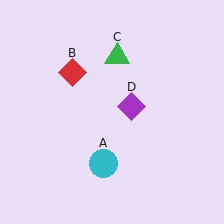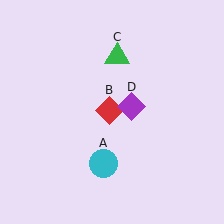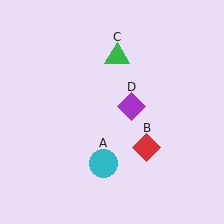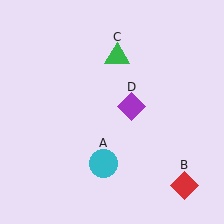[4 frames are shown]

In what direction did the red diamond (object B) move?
The red diamond (object B) moved down and to the right.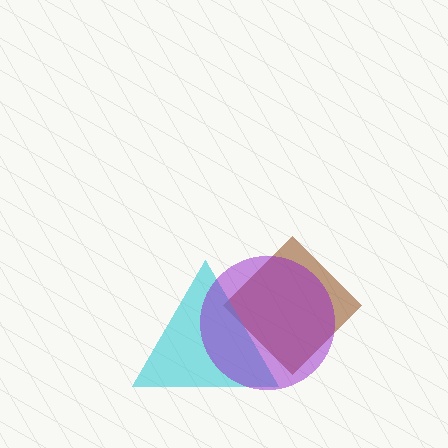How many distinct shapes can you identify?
There are 3 distinct shapes: a brown diamond, a cyan triangle, a purple circle.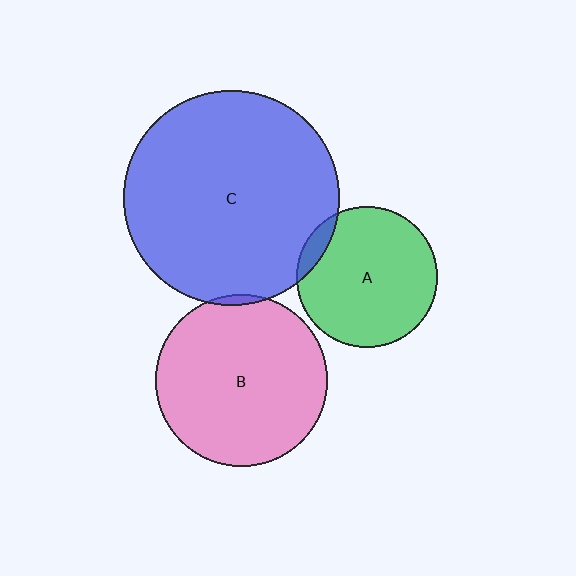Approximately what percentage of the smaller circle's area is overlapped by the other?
Approximately 5%.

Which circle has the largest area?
Circle C (blue).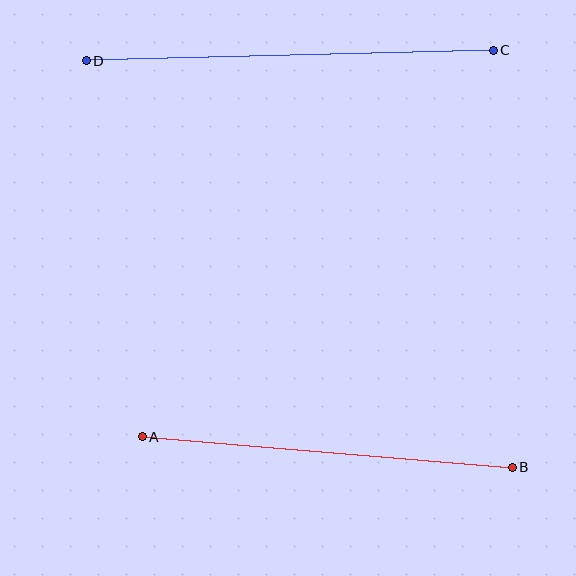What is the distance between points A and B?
The distance is approximately 371 pixels.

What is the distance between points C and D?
The distance is approximately 407 pixels.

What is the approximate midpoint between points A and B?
The midpoint is at approximately (327, 452) pixels.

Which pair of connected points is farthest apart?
Points C and D are farthest apart.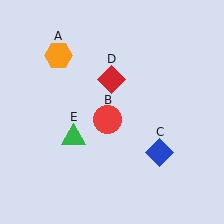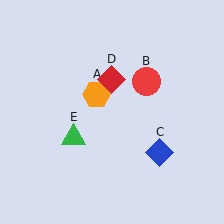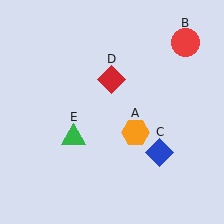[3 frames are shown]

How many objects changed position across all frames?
2 objects changed position: orange hexagon (object A), red circle (object B).